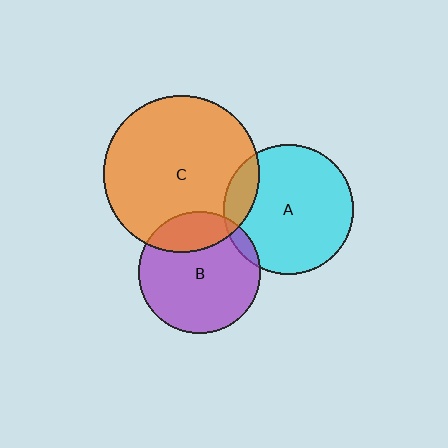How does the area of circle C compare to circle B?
Approximately 1.6 times.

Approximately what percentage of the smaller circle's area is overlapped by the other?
Approximately 20%.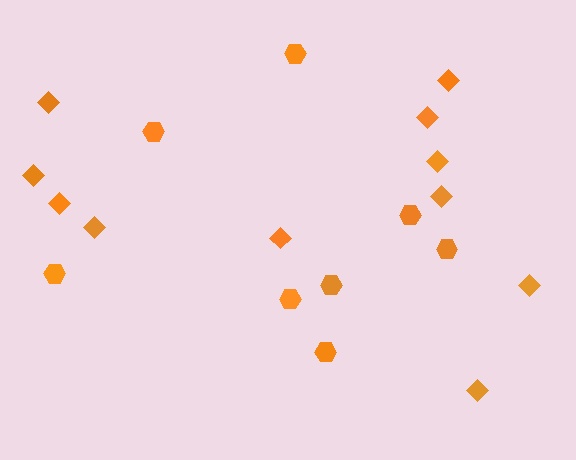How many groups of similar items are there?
There are 2 groups: one group of diamonds (11) and one group of hexagons (8).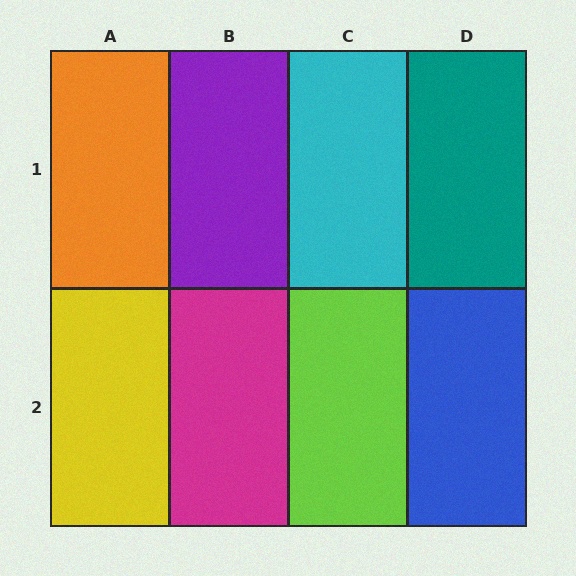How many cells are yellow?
1 cell is yellow.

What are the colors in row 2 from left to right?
Yellow, magenta, lime, blue.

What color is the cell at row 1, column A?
Orange.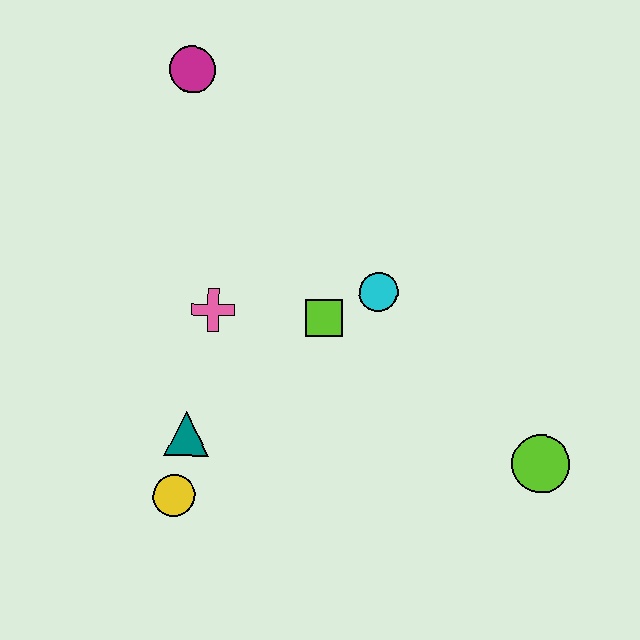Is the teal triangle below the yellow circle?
No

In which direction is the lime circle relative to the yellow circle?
The lime circle is to the right of the yellow circle.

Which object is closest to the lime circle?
The cyan circle is closest to the lime circle.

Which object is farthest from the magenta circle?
The lime circle is farthest from the magenta circle.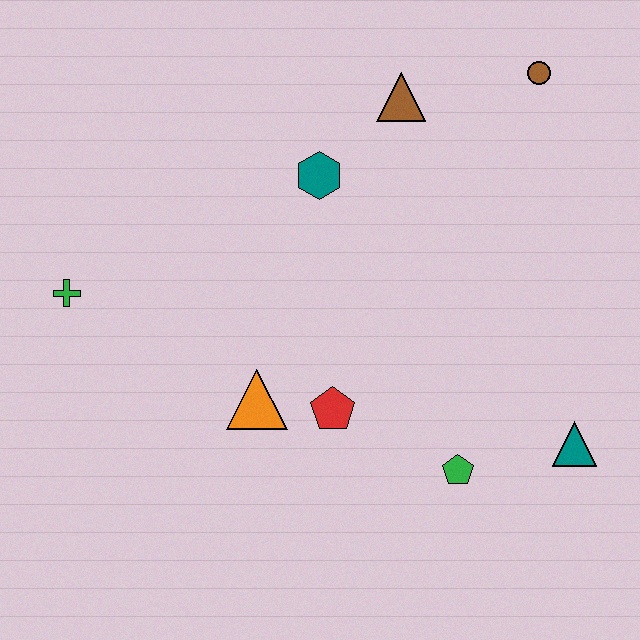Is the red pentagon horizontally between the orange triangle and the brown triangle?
Yes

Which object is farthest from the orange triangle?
The brown circle is farthest from the orange triangle.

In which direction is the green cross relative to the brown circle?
The green cross is to the left of the brown circle.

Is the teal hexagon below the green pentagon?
No